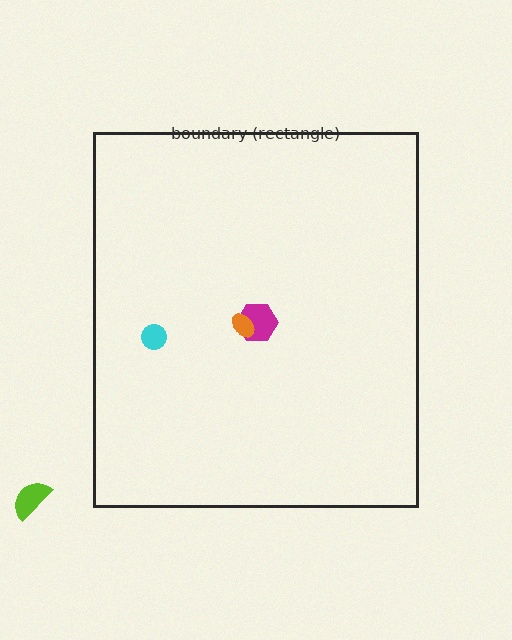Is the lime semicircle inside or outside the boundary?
Outside.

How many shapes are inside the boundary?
3 inside, 1 outside.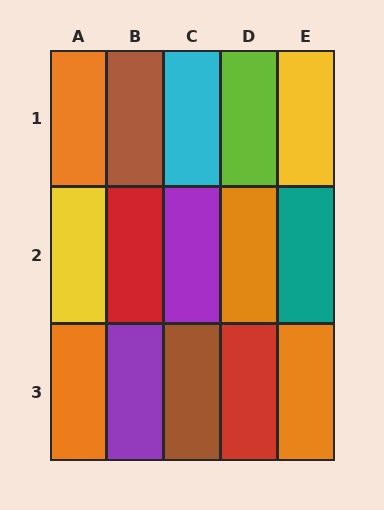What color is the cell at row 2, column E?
Teal.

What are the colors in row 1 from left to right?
Orange, brown, cyan, lime, yellow.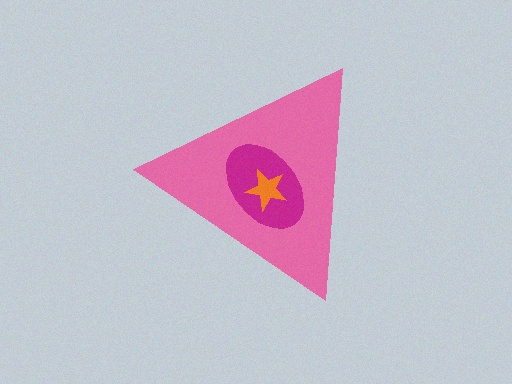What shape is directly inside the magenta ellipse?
The orange star.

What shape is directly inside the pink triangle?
The magenta ellipse.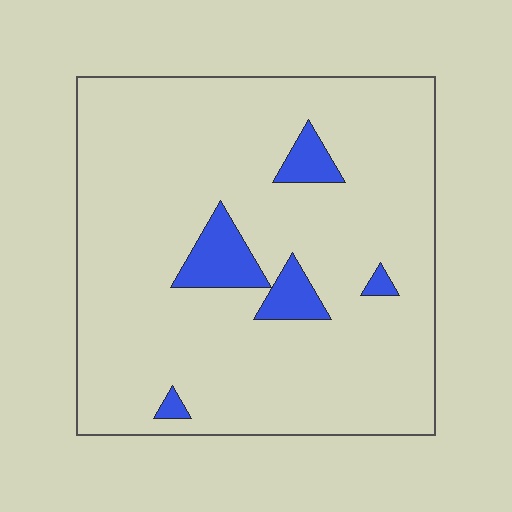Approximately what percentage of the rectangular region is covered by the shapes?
Approximately 10%.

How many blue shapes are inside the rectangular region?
5.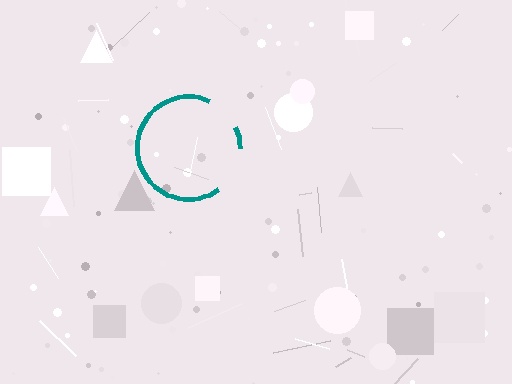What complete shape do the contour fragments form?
The contour fragments form a circle.